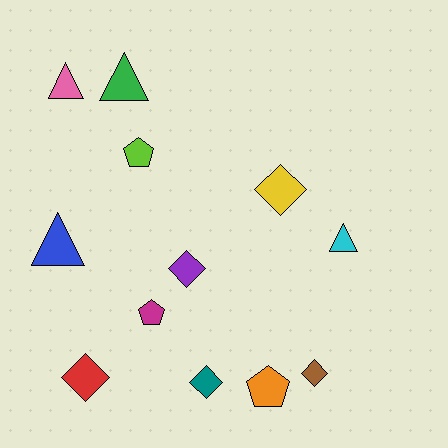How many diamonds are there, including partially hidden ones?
There are 5 diamonds.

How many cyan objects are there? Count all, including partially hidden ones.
There is 1 cyan object.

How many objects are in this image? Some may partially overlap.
There are 12 objects.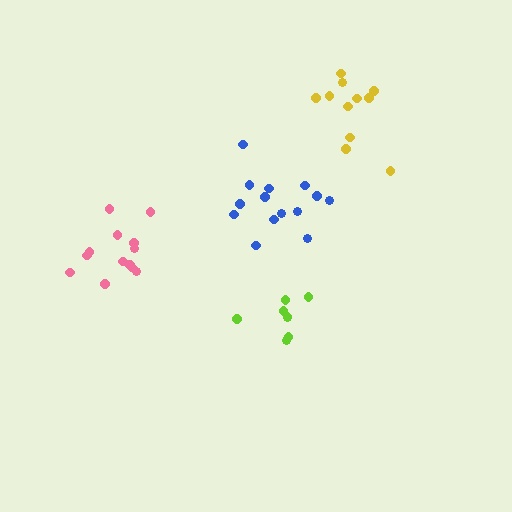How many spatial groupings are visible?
There are 4 spatial groupings.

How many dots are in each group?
Group 1: 13 dots, Group 2: 8 dots, Group 3: 14 dots, Group 4: 11 dots (46 total).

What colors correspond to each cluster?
The clusters are colored: pink, lime, blue, yellow.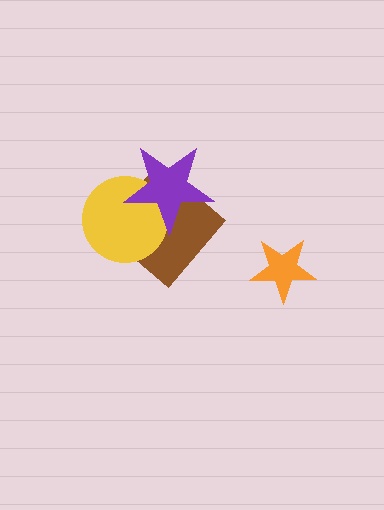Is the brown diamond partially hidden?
Yes, it is partially covered by another shape.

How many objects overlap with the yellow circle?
2 objects overlap with the yellow circle.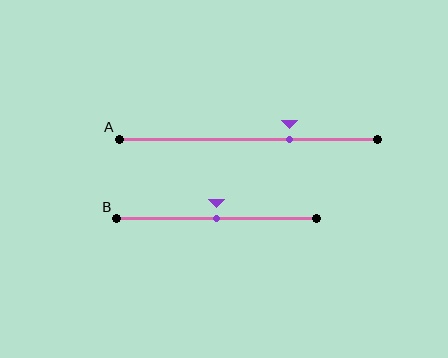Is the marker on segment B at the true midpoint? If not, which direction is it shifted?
Yes, the marker on segment B is at the true midpoint.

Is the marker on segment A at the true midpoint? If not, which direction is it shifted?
No, the marker on segment A is shifted to the right by about 16% of the segment length.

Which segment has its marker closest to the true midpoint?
Segment B has its marker closest to the true midpoint.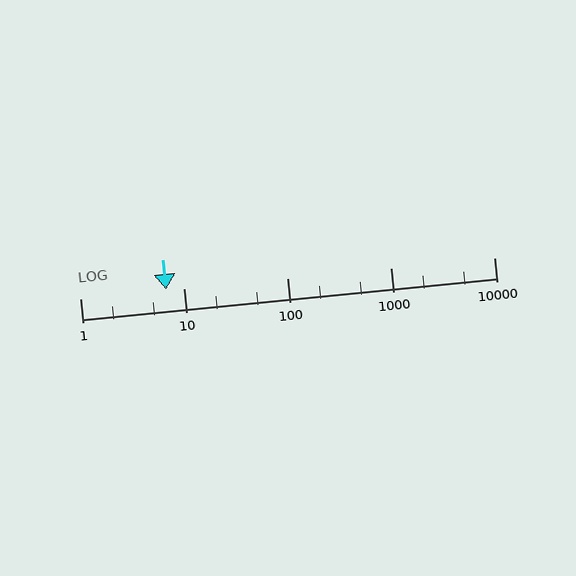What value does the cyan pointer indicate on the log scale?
The pointer indicates approximately 6.8.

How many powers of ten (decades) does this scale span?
The scale spans 4 decades, from 1 to 10000.